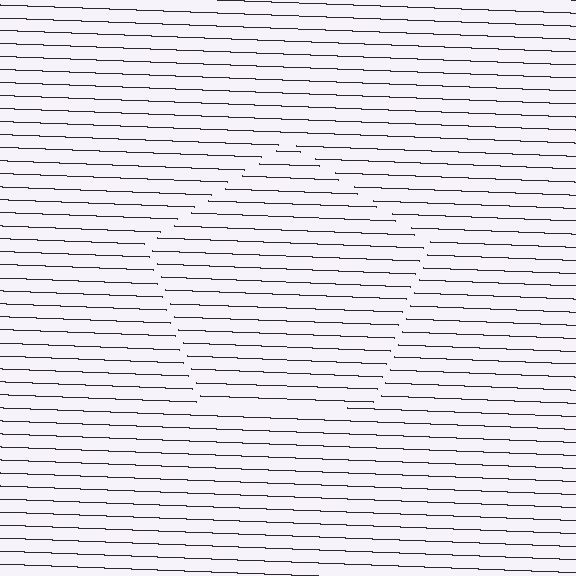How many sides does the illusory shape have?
5 sides — the line-ends trace a pentagon.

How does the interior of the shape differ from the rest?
The interior of the shape contains the same grating, shifted by half a period — the contour is defined by the phase discontinuity where line-ends from the inner and outer gratings abut.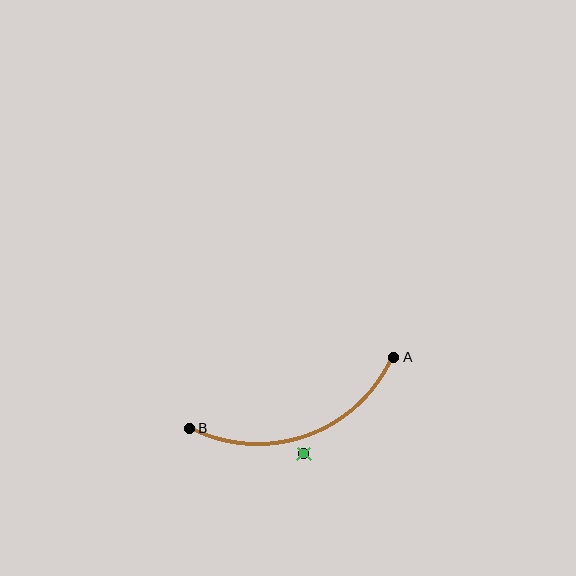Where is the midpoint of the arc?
The arc midpoint is the point on the curve farthest from the straight line joining A and B. It sits below that line.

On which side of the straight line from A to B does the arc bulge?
The arc bulges below the straight line connecting A and B.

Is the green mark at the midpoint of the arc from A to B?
No — the green mark does not lie on the arc at all. It sits slightly outside the curve.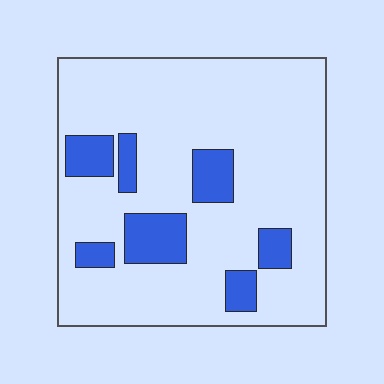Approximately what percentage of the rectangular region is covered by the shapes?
Approximately 15%.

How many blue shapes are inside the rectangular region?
7.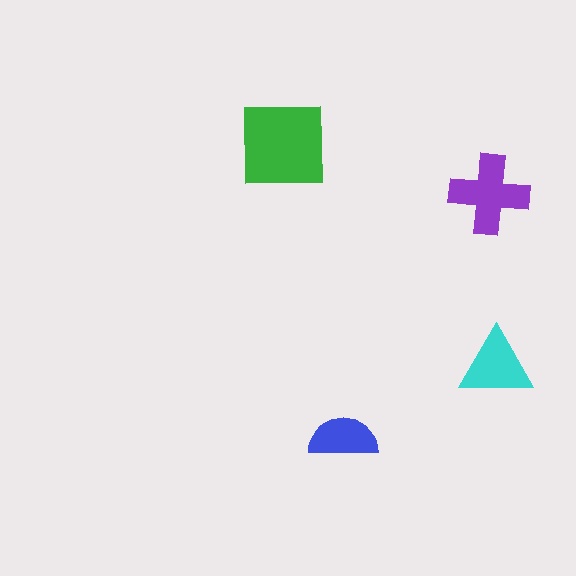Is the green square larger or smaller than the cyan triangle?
Larger.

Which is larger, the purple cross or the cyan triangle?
The purple cross.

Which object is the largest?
The green square.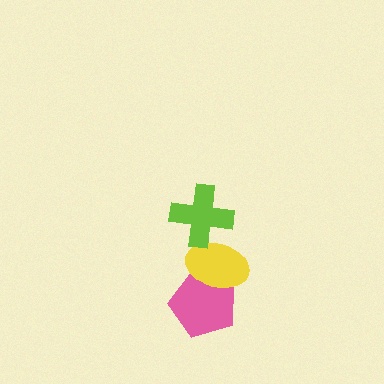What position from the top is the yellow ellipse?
The yellow ellipse is 2nd from the top.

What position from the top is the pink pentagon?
The pink pentagon is 3rd from the top.